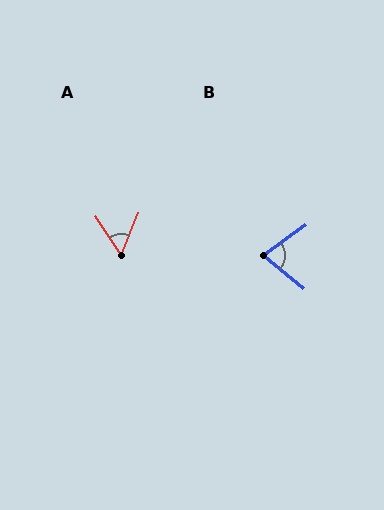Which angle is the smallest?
A, at approximately 57 degrees.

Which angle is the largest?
B, at approximately 75 degrees.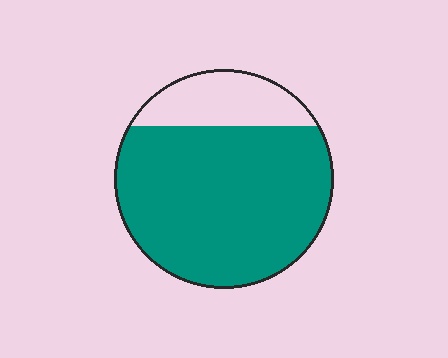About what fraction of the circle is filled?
About four fifths (4/5).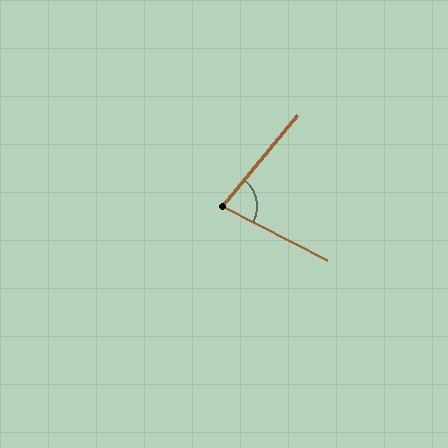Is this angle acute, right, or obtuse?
It is acute.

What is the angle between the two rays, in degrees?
Approximately 78 degrees.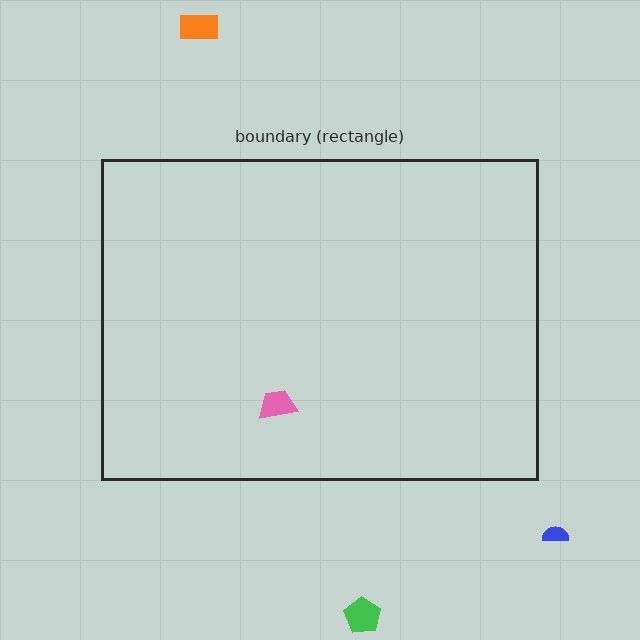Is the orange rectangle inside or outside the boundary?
Outside.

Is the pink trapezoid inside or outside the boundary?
Inside.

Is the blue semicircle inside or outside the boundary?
Outside.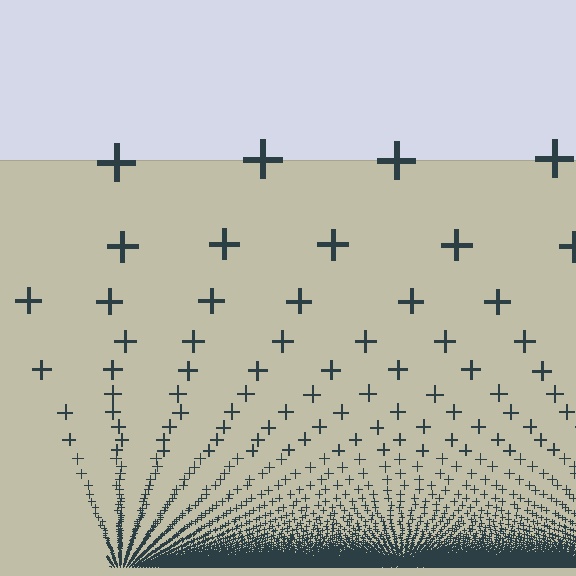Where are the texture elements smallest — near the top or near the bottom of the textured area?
Near the bottom.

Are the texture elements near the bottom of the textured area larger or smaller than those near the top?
Smaller. The gradient is inverted — elements near the bottom are smaller and denser.